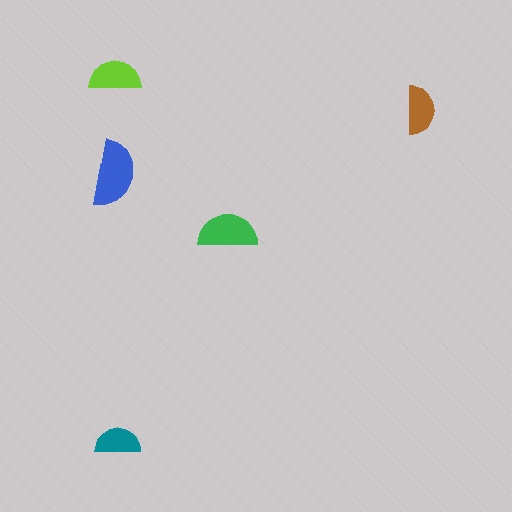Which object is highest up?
The lime semicircle is topmost.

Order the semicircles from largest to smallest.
the blue one, the green one, the lime one, the brown one, the teal one.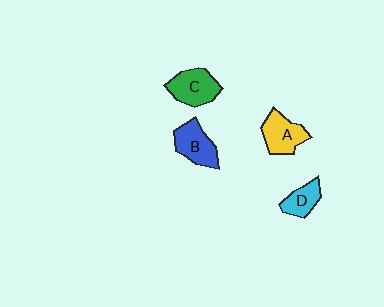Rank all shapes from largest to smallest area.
From largest to smallest: C (green), B (blue), A (yellow), D (cyan).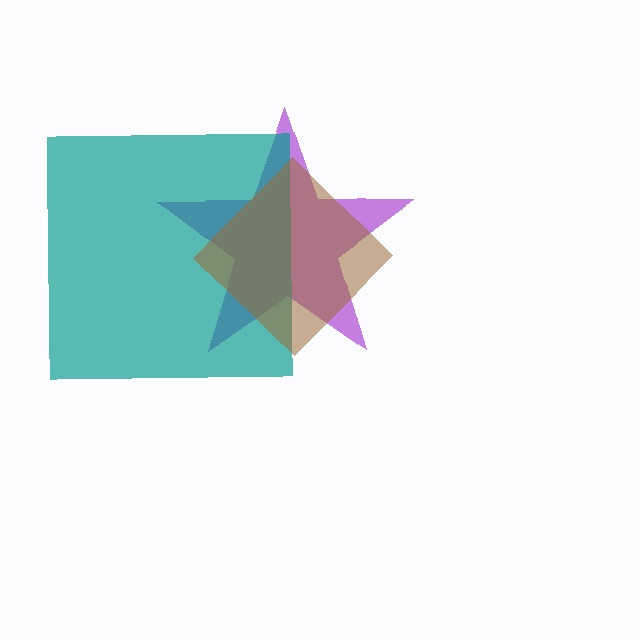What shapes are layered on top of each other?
The layered shapes are: a purple star, a teal square, a brown diamond.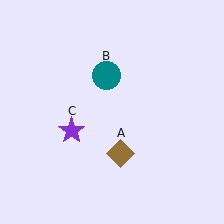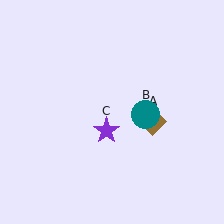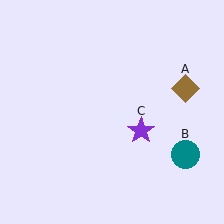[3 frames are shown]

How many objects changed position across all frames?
3 objects changed position: brown diamond (object A), teal circle (object B), purple star (object C).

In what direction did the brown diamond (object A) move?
The brown diamond (object A) moved up and to the right.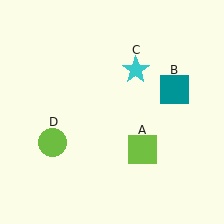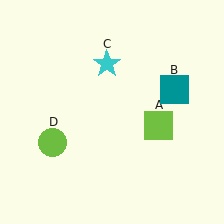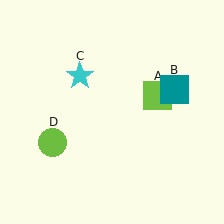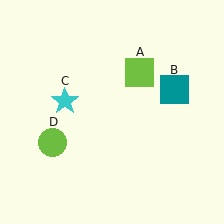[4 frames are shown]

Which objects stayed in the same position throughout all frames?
Teal square (object B) and lime circle (object D) remained stationary.